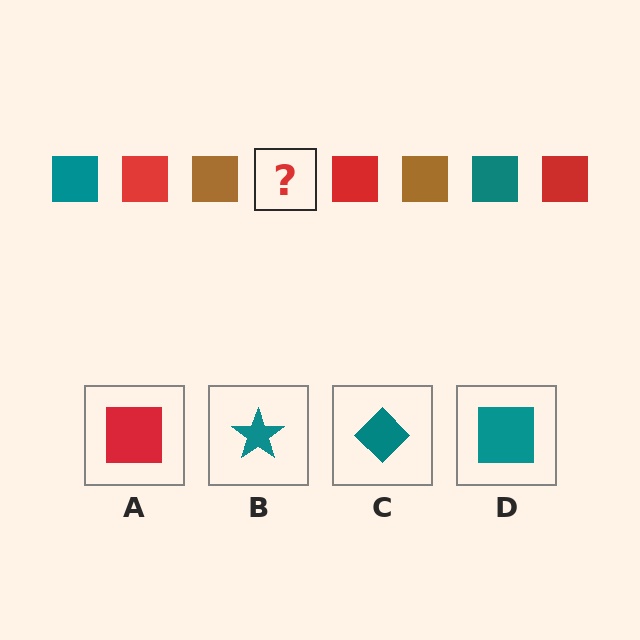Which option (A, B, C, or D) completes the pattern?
D.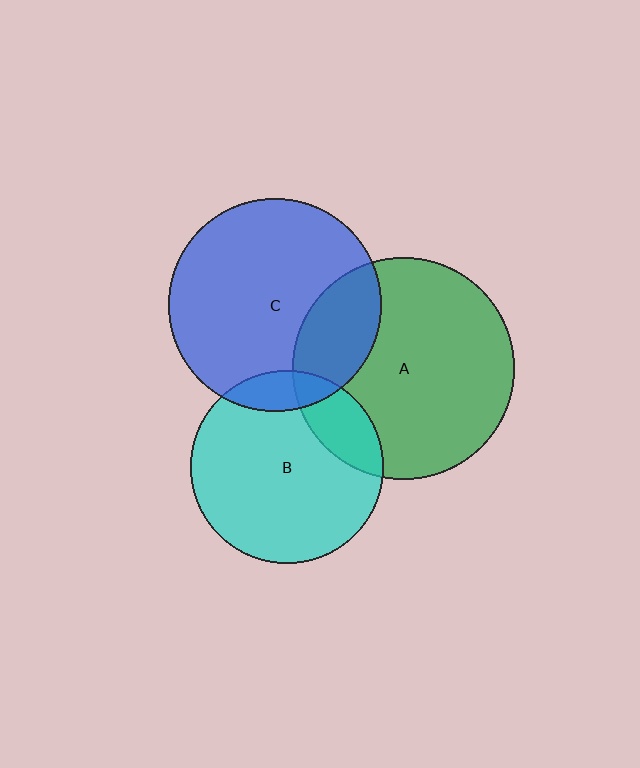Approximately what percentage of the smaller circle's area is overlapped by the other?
Approximately 20%.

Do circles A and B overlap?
Yes.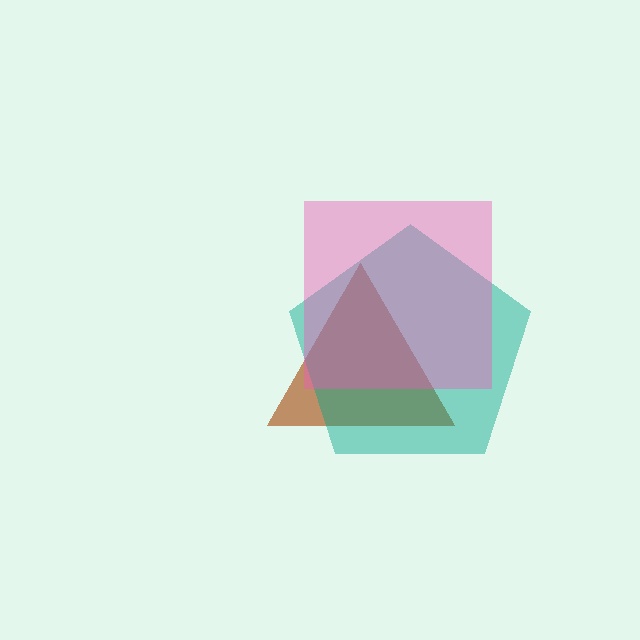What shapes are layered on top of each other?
The layered shapes are: a brown triangle, a teal pentagon, a pink square.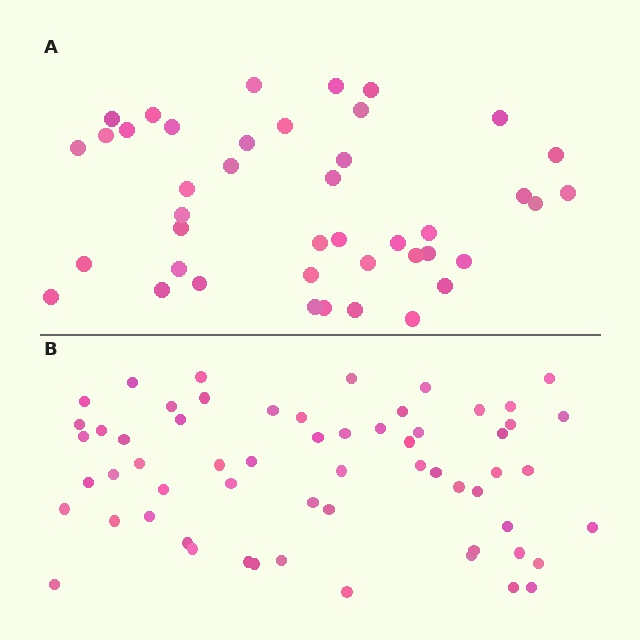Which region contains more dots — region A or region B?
Region B (the bottom region) has more dots.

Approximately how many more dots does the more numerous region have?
Region B has approximately 20 more dots than region A.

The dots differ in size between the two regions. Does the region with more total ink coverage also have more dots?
No. Region A has more total ink coverage because its dots are larger, but region B actually contains more individual dots. Total area can be misleading — the number of items is what matters here.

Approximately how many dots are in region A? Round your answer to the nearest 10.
About 40 dots. (The exact count is 42, which rounds to 40.)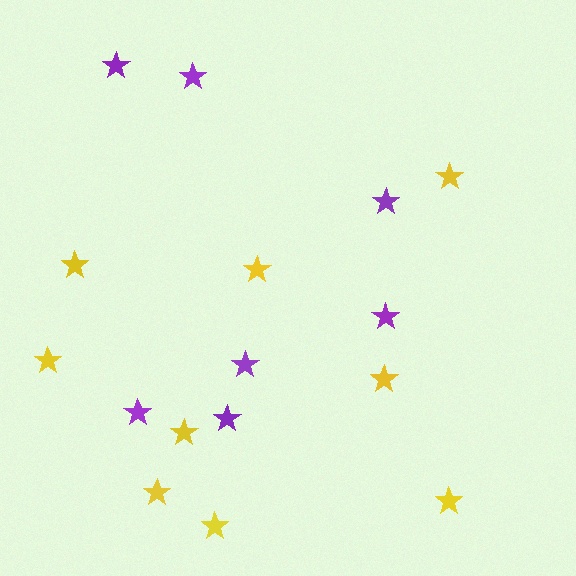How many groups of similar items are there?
There are 2 groups: one group of yellow stars (9) and one group of purple stars (7).